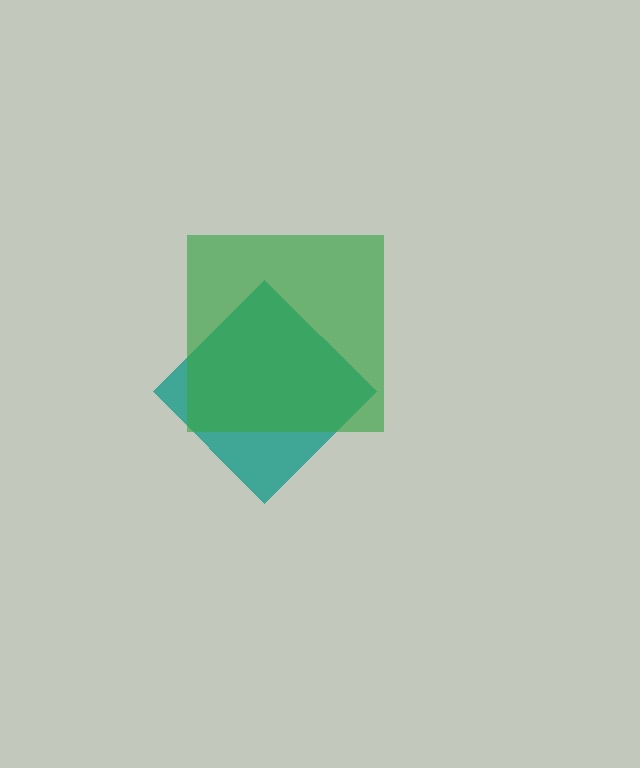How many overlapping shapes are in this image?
There are 2 overlapping shapes in the image.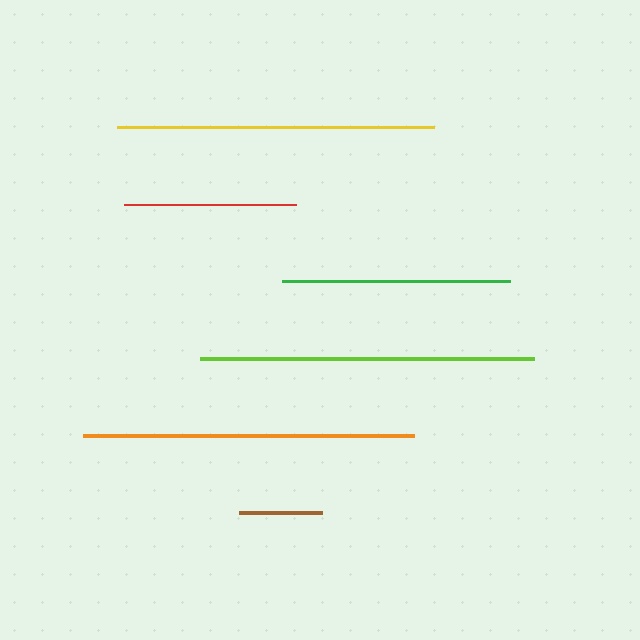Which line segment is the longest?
The lime line is the longest at approximately 334 pixels.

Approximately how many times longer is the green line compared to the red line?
The green line is approximately 1.3 times the length of the red line.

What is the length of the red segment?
The red segment is approximately 171 pixels long.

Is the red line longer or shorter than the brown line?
The red line is longer than the brown line.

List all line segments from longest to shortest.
From longest to shortest: lime, orange, yellow, green, red, brown.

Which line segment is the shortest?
The brown line is the shortest at approximately 82 pixels.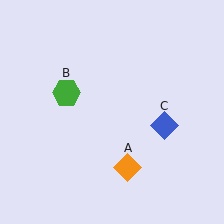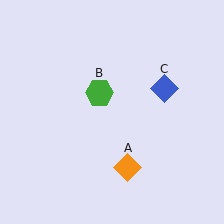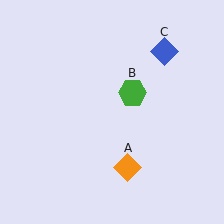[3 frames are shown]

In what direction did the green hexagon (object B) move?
The green hexagon (object B) moved right.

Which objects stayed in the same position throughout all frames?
Orange diamond (object A) remained stationary.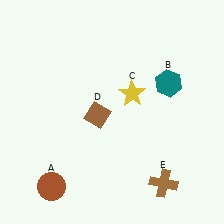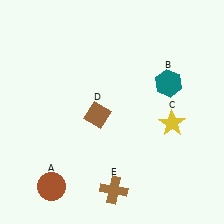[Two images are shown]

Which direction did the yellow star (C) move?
The yellow star (C) moved right.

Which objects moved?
The objects that moved are: the yellow star (C), the brown cross (E).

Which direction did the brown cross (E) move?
The brown cross (E) moved left.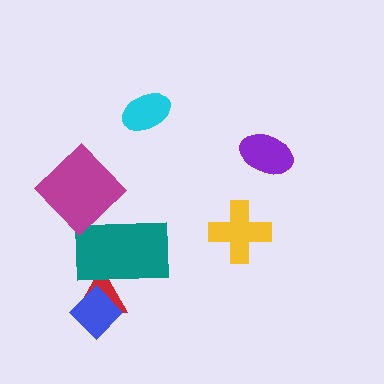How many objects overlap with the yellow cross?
0 objects overlap with the yellow cross.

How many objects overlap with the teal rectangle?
1 object overlaps with the teal rectangle.